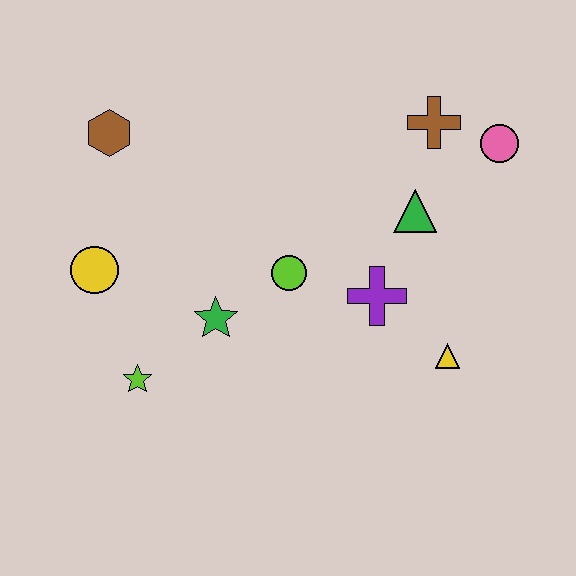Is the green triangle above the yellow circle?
Yes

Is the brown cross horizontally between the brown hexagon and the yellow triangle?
Yes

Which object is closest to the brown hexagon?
The yellow circle is closest to the brown hexagon.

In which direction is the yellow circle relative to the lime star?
The yellow circle is above the lime star.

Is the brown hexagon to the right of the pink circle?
No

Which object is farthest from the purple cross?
The brown hexagon is farthest from the purple cross.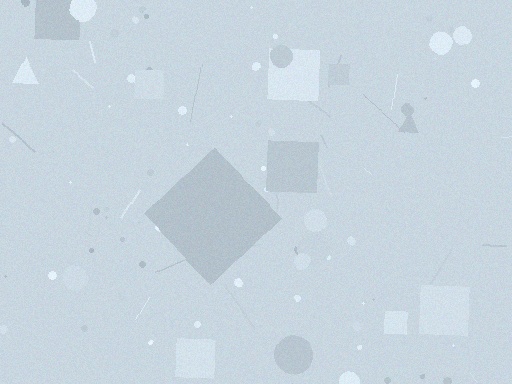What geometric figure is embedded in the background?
A diamond is embedded in the background.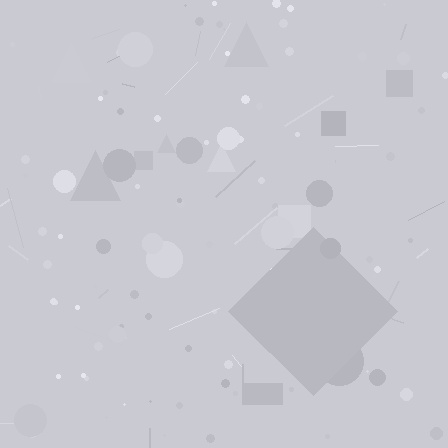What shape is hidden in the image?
A diamond is hidden in the image.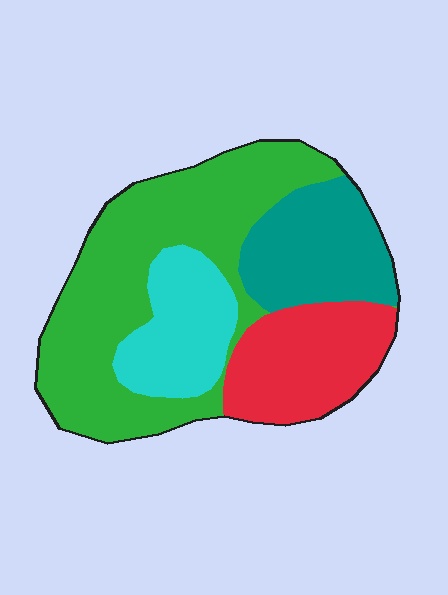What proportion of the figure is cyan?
Cyan covers 16% of the figure.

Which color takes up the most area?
Green, at roughly 45%.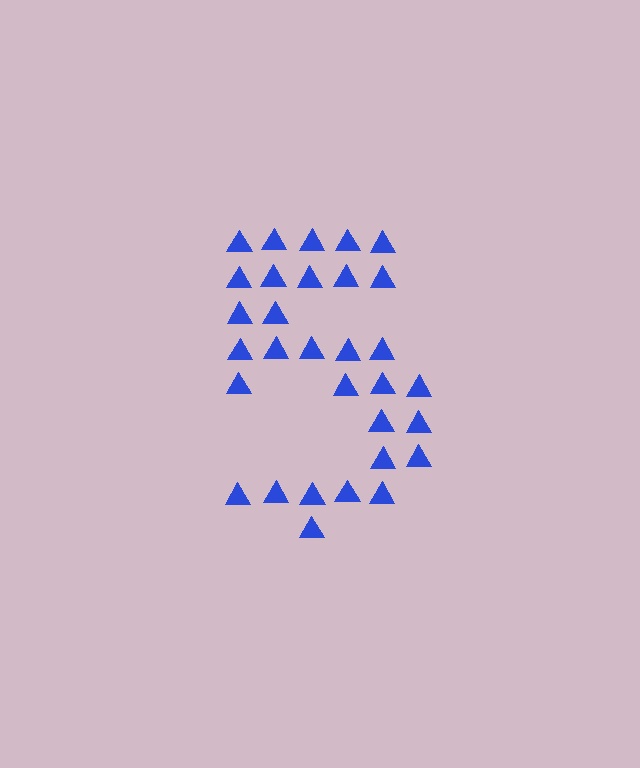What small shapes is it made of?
It is made of small triangles.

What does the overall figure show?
The overall figure shows the digit 5.